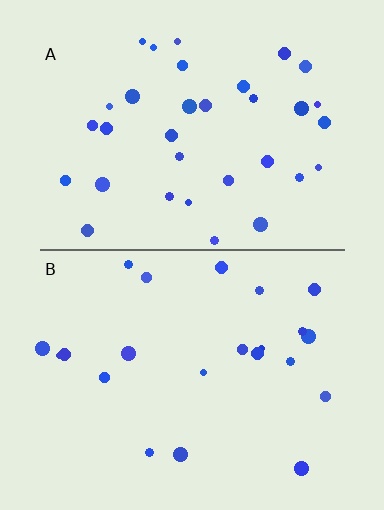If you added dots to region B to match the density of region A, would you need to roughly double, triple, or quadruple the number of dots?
Approximately double.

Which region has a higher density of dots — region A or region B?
A (the top).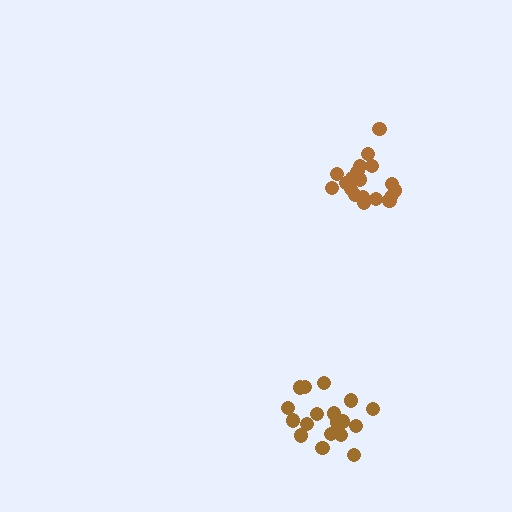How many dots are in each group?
Group 1: 20 dots, Group 2: 19 dots (39 total).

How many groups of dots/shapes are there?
There are 2 groups.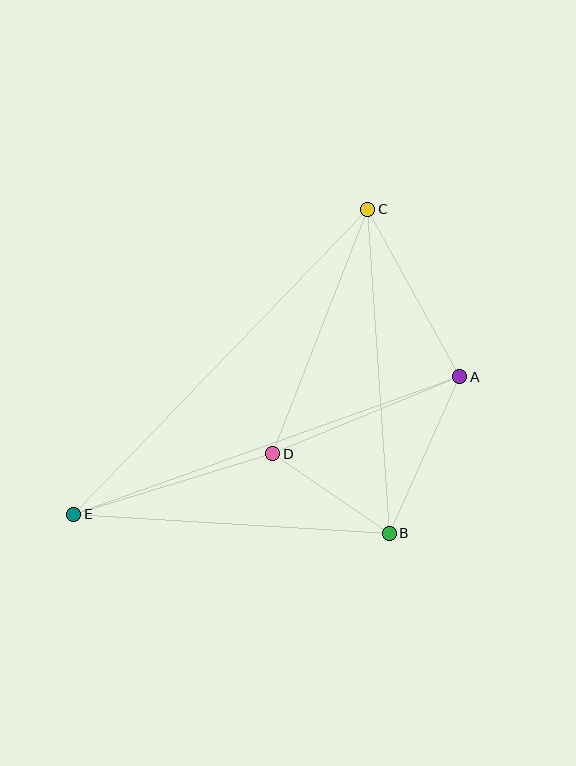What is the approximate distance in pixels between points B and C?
The distance between B and C is approximately 325 pixels.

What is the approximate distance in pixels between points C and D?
The distance between C and D is approximately 262 pixels.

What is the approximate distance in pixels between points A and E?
The distance between A and E is approximately 410 pixels.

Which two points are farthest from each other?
Points C and E are farthest from each other.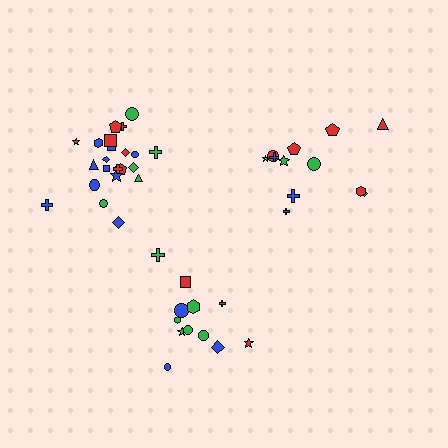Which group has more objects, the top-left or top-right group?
The top-left group.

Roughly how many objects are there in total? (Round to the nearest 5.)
Roughly 45 objects in total.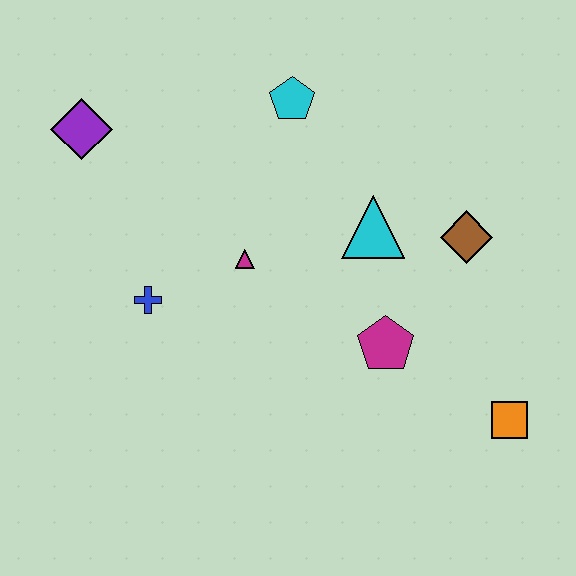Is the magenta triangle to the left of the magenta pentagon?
Yes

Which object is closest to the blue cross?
The magenta triangle is closest to the blue cross.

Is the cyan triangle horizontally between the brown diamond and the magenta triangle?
Yes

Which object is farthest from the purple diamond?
The orange square is farthest from the purple diamond.